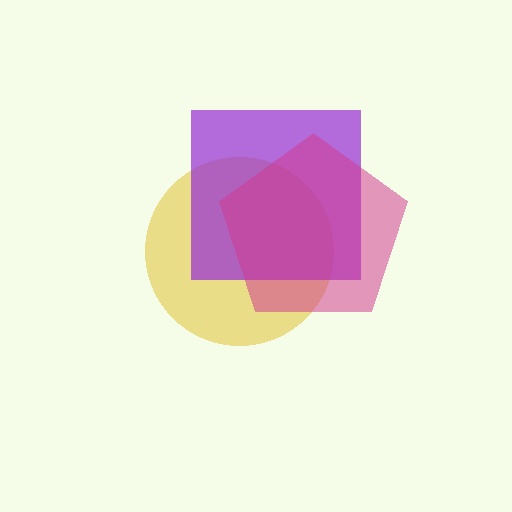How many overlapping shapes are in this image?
There are 3 overlapping shapes in the image.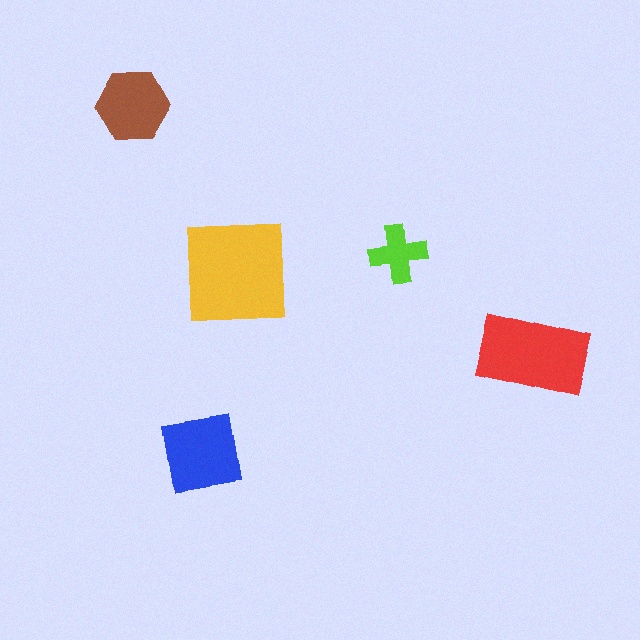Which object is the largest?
The yellow square.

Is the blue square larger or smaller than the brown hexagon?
Larger.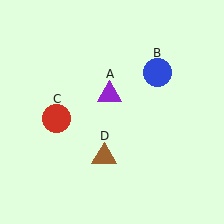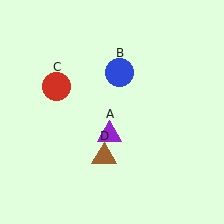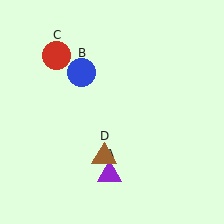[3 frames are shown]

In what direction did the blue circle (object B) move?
The blue circle (object B) moved left.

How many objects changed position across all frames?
3 objects changed position: purple triangle (object A), blue circle (object B), red circle (object C).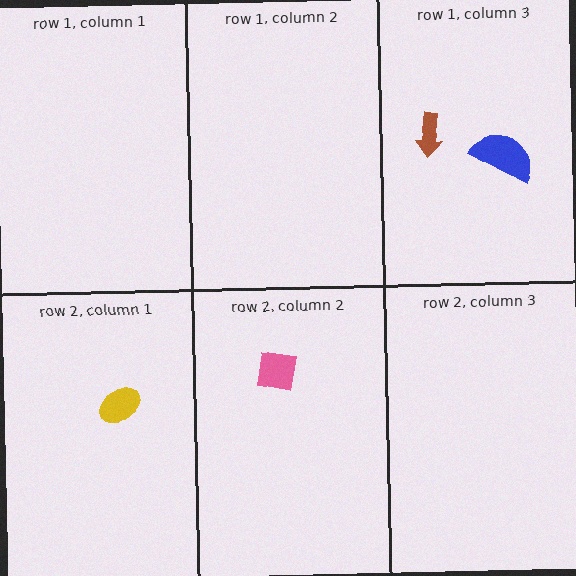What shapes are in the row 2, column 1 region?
The yellow ellipse.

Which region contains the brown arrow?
The row 1, column 3 region.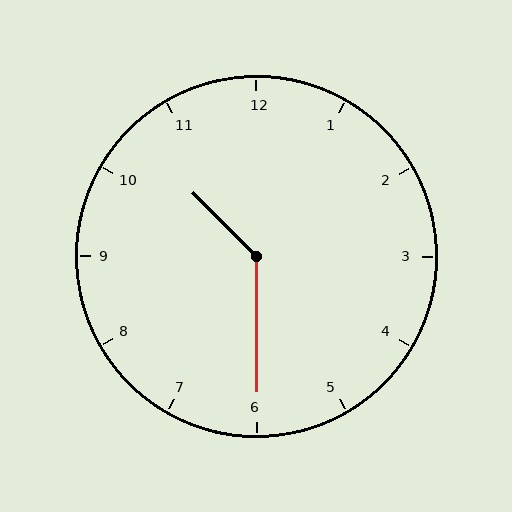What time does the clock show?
10:30.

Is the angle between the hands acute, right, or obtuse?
It is obtuse.